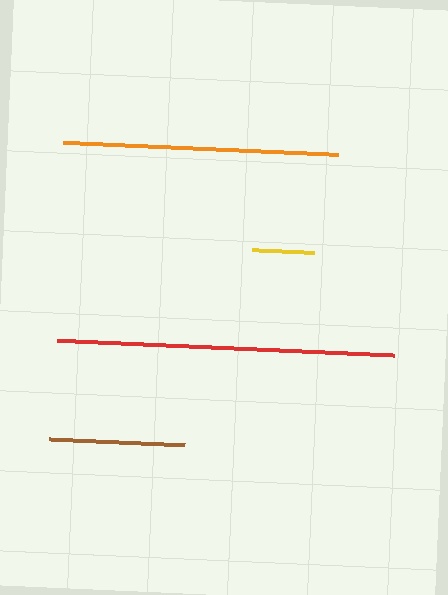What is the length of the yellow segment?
The yellow segment is approximately 61 pixels long.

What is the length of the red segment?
The red segment is approximately 337 pixels long.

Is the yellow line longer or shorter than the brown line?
The brown line is longer than the yellow line.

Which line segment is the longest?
The red line is the longest at approximately 337 pixels.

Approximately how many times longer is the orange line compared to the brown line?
The orange line is approximately 2.0 times the length of the brown line.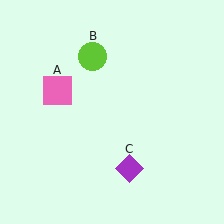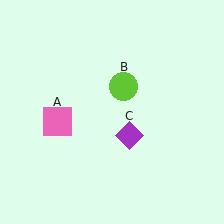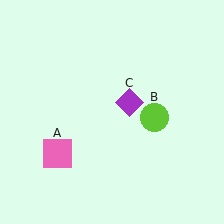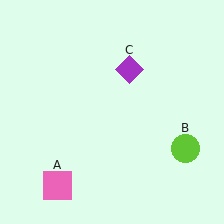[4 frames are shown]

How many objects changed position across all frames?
3 objects changed position: pink square (object A), lime circle (object B), purple diamond (object C).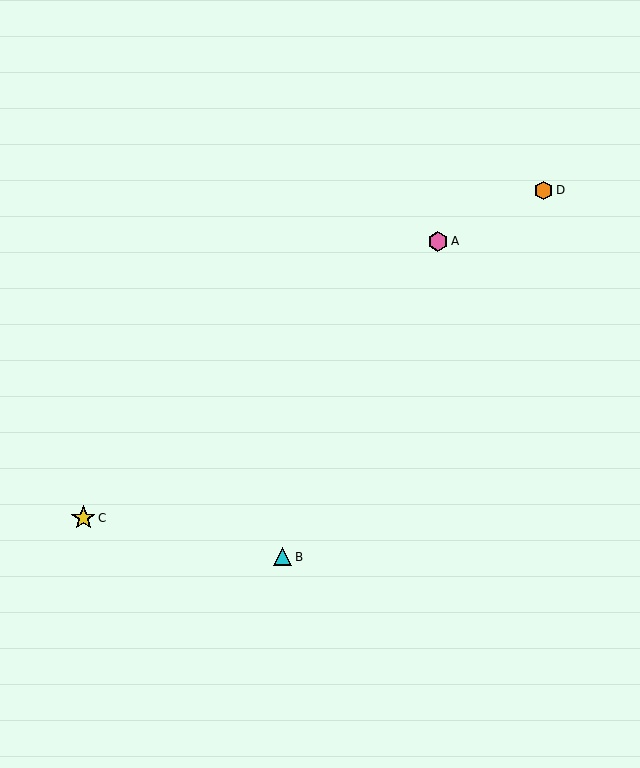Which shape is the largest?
The yellow star (labeled C) is the largest.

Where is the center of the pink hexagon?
The center of the pink hexagon is at (438, 241).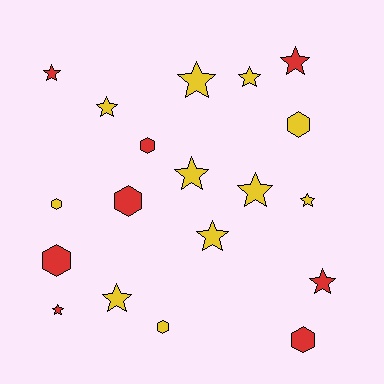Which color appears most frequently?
Yellow, with 11 objects.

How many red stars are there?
There are 4 red stars.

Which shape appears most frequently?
Star, with 12 objects.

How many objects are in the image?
There are 19 objects.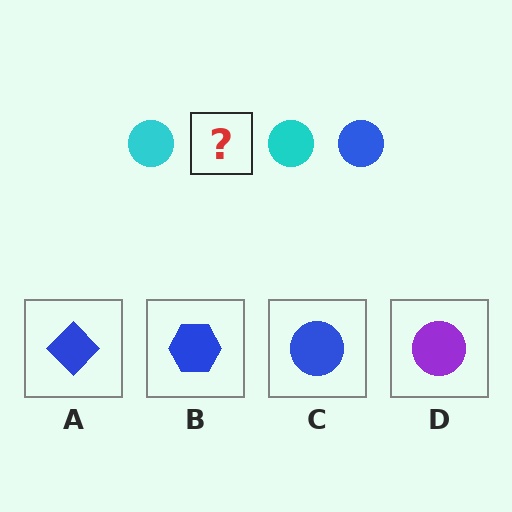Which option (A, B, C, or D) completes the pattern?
C.